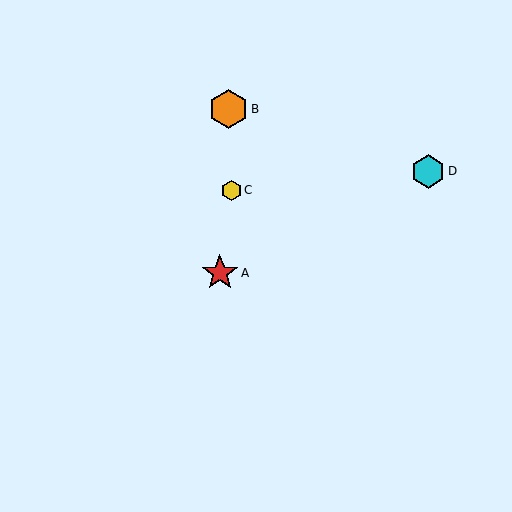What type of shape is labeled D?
Shape D is a cyan hexagon.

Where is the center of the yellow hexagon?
The center of the yellow hexagon is at (231, 190).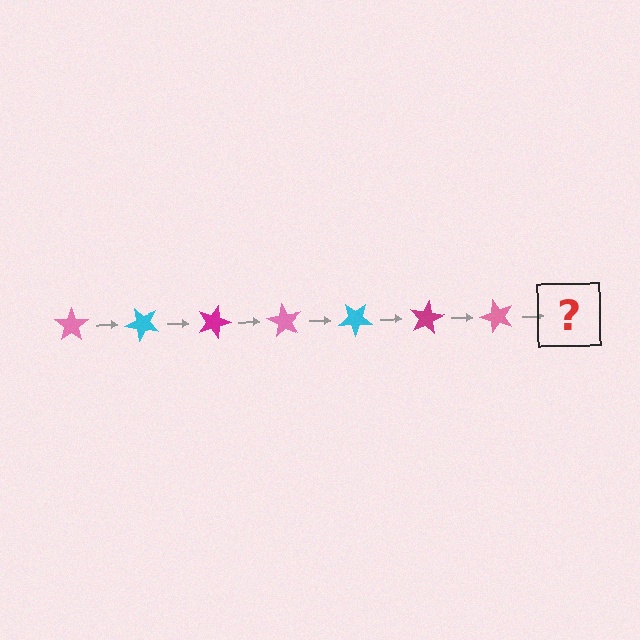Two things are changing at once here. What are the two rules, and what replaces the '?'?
The two rules are that it rotates 45 degrees each step and the color cycles through pink, cyan, and magenta. The '?' should be a cyan star, rotated 315 degrees from the start.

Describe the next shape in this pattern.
It should be a cyan star, rotated 315 degrees from the start.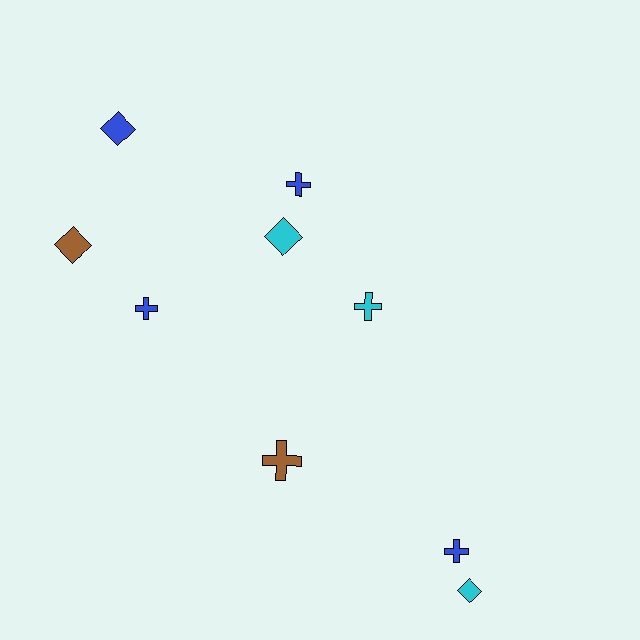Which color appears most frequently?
Blue, with 4 objects.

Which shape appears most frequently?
Cross, with 5 objects.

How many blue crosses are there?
There are 3 blue crosses.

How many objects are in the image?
There are 9 objects.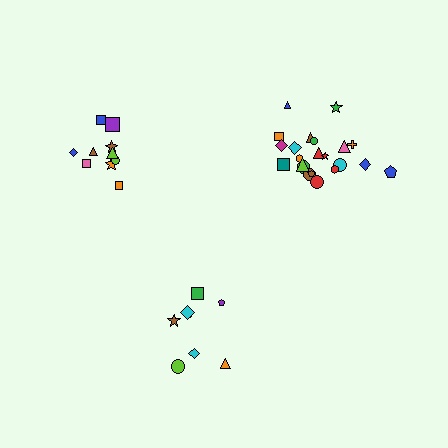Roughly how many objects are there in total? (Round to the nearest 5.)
Roughly 40 objects in total.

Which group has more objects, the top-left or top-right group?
The top-right group.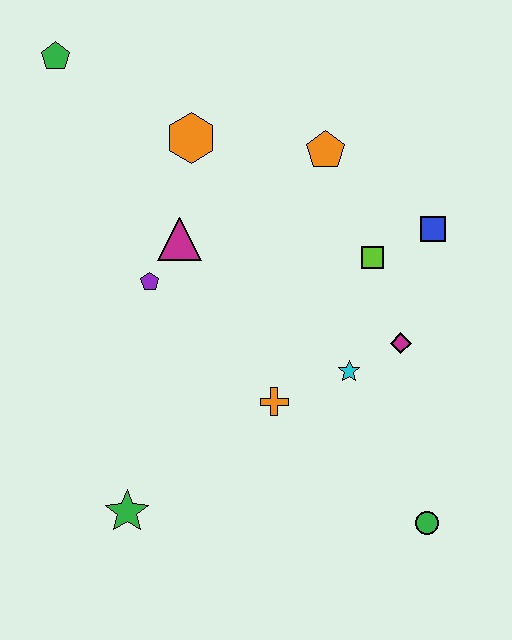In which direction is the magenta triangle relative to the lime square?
The magenta triangle is to the left of the lime square.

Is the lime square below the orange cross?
No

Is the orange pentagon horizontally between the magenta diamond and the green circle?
No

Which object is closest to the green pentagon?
The orange hexagon is closest to the green pentagon.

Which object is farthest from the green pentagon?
The green circle is farthest from the green pentagon.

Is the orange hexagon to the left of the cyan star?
Yes